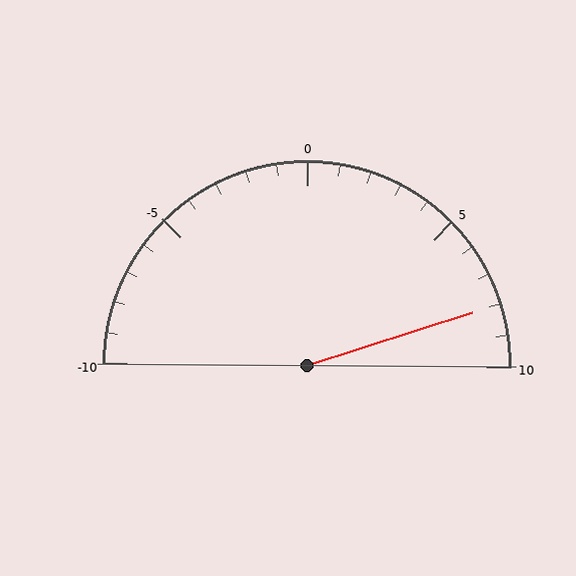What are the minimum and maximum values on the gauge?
The gauge ranges from -10 to 10.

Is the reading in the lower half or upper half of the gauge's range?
The reading is in the upper half of the range (-10 to 10).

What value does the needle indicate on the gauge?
The needle indicates approximately 8.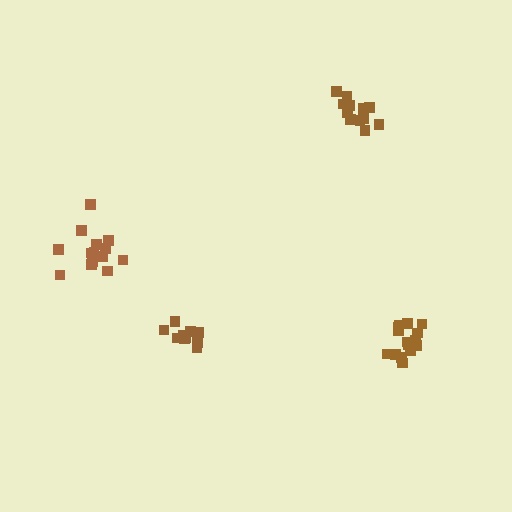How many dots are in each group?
Group 1: 16 dots, Group 2: 10 dots, Group 3: 14 dots, Group 4: 12 dots (52 total).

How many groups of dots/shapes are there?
There are 4 groups.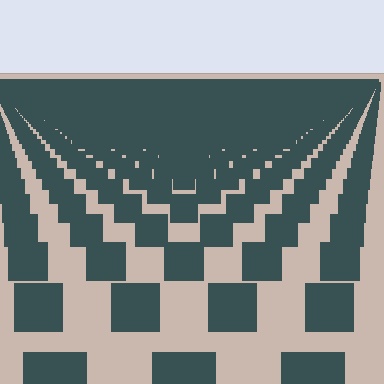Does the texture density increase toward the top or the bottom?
Density increases toward the top.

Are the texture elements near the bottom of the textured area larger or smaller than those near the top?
Larger. Near the bottom, elements are closer to the viewer and appear at a bigger on-screen size.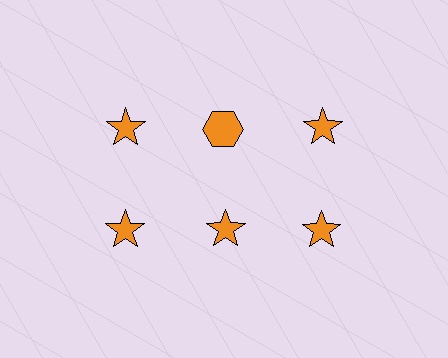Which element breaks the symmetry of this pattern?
The orange hexagon in the top row, second from left column breaks the symmetry. All other shapes are orange stars.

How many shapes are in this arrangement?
There are 6 shapes arranged in a grid pattern.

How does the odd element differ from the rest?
It has a different shape: hexagon instead of star.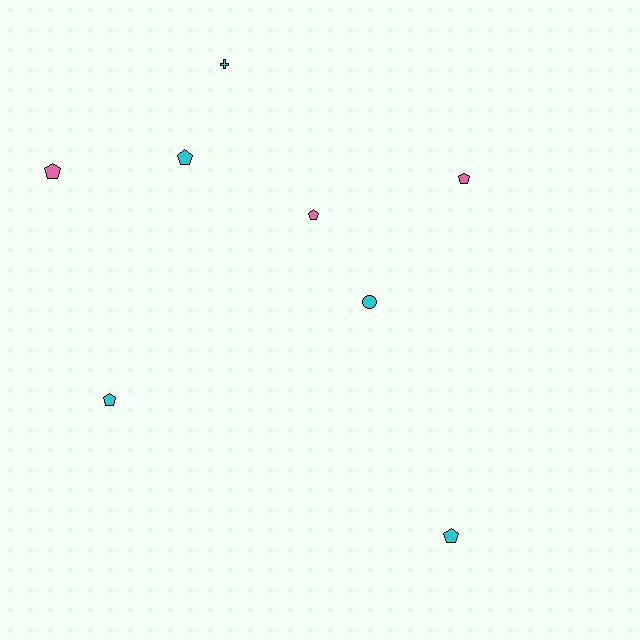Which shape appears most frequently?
Pentagon, with 6 objects.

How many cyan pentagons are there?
There are 3 cyan pentagons.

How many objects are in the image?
There are 8 objects.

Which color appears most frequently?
Cyan, with 5 objects.